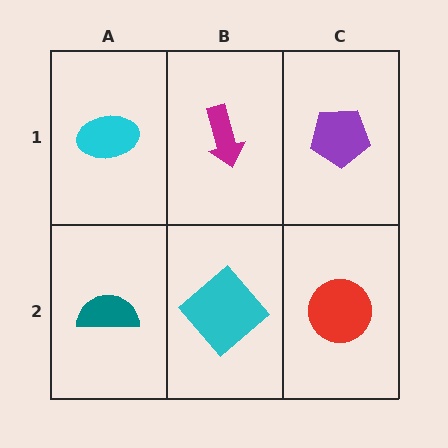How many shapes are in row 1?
3 shapes.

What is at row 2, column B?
A cyan diamond.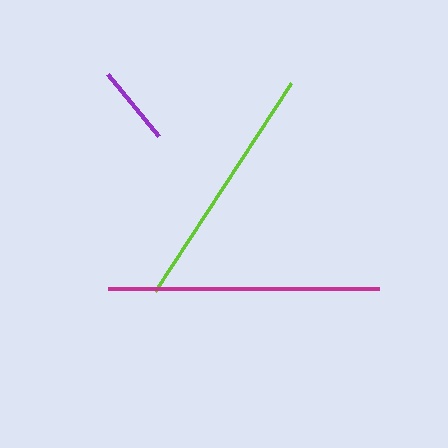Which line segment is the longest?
The magenta line is the longest at approximately 271 pixels.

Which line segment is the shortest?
The purple line is the shortest at approximately 80 pixels.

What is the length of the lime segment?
The lime segment is approximately 249 pixels long.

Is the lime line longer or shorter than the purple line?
The lime line is longer than the purple line.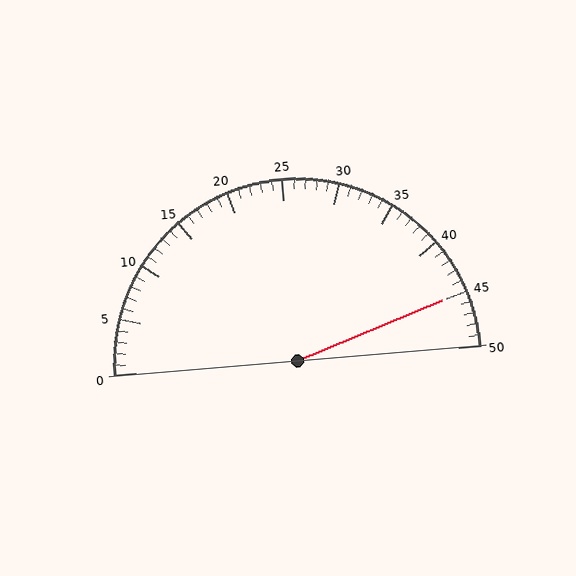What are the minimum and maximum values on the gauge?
The gauge ranges from 0 to 50.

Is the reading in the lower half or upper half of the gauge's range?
The reading is in the upper half of the range (0 to 50).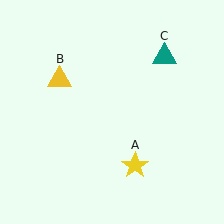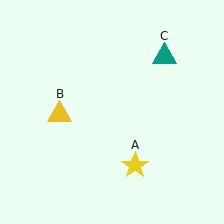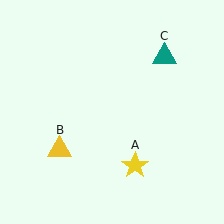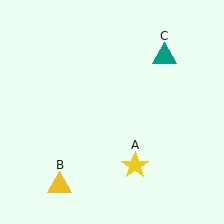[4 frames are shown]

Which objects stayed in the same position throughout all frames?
Yellow star (object A) and teal triangle (object C) remained stationary.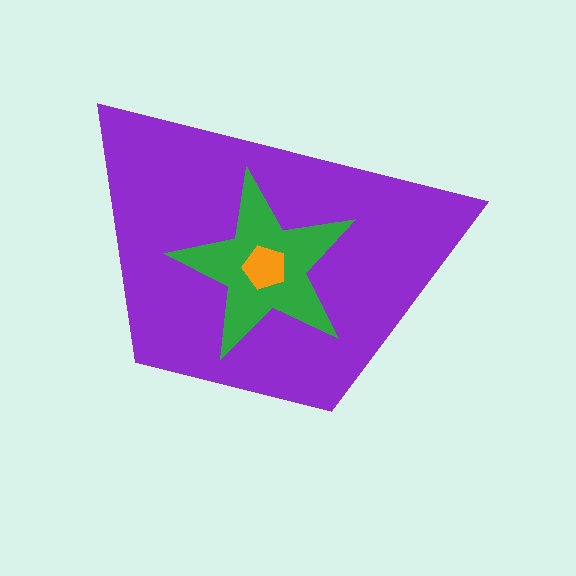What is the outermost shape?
The purple trapezoid.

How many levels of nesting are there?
3.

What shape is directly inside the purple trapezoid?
The green star.